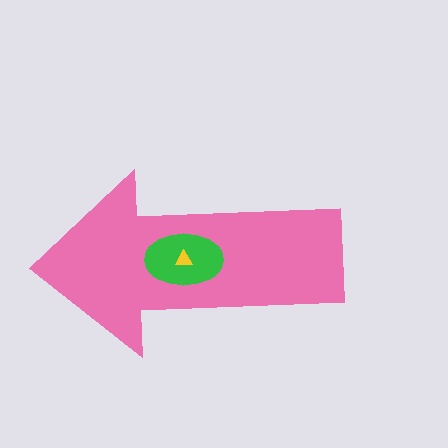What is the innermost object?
The yellow triangle.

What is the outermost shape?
The pink arrow.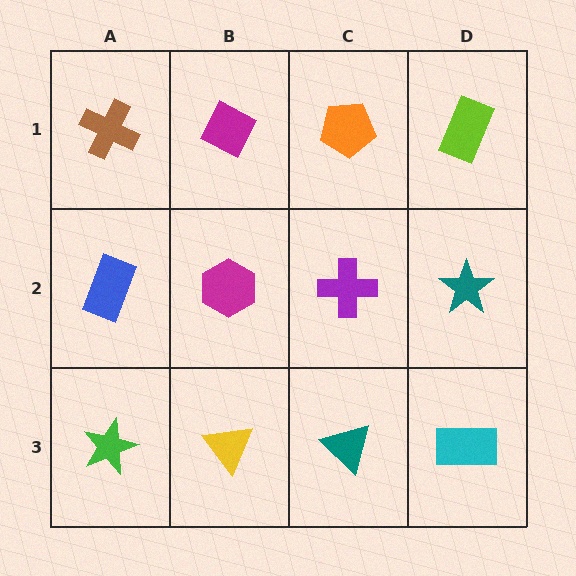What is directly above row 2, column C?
An orange pentagon.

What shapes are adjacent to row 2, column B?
A magenta diamond (row 1, column B), a yellow triangle (row 3, column B), a blue rectangle (row 2, column A), a purple cross (row 2, column C).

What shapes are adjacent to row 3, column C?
A purple cross (row 2, column C), a yellow triangle (row 3, column B), a cyan rectangle (row 3, column D).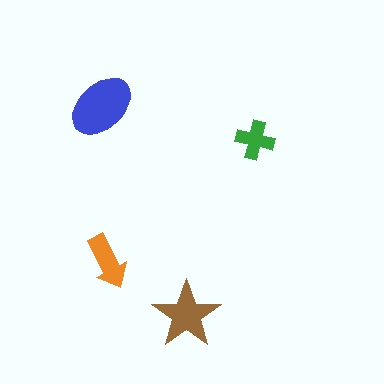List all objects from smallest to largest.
The green cross, the orange arrow, the brown star, the blue ellipse.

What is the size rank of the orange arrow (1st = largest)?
3rd.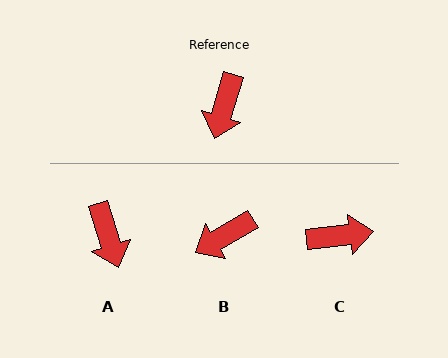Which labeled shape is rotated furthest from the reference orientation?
C, about 113 degrees away.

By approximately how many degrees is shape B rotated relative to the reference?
Approximately 43 degrees clockwise.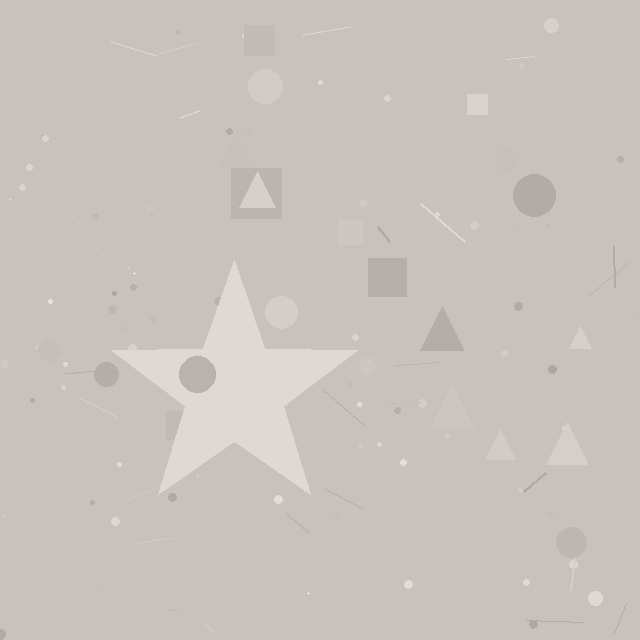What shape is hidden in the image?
A star is hidden in the image.